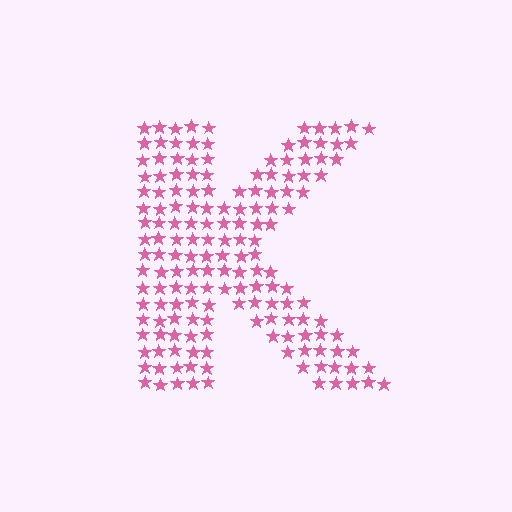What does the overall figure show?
The overall figure shows the letter K.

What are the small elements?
The small elements are stars.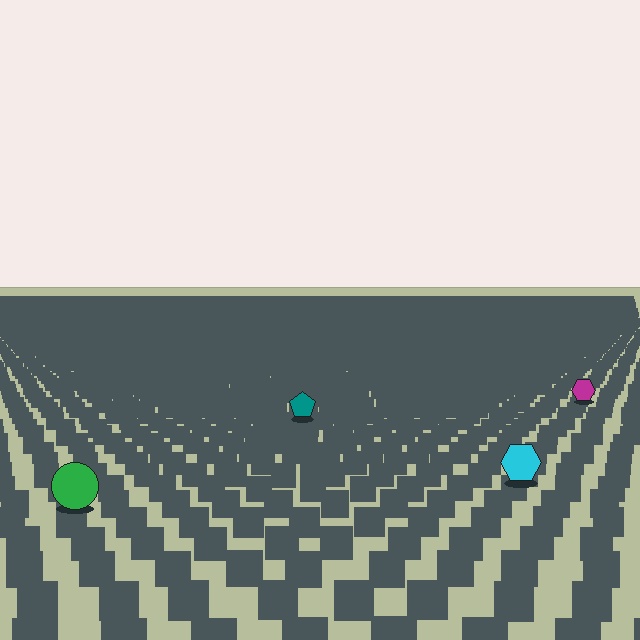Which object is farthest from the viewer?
The magenta hexagon is farthest from the viewer. It appears smaller and the ground texture around it is denser.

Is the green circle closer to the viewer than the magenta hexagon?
Yes. The green circle is closer — you can tell from the texture gradient: the ground texture is coarser near it.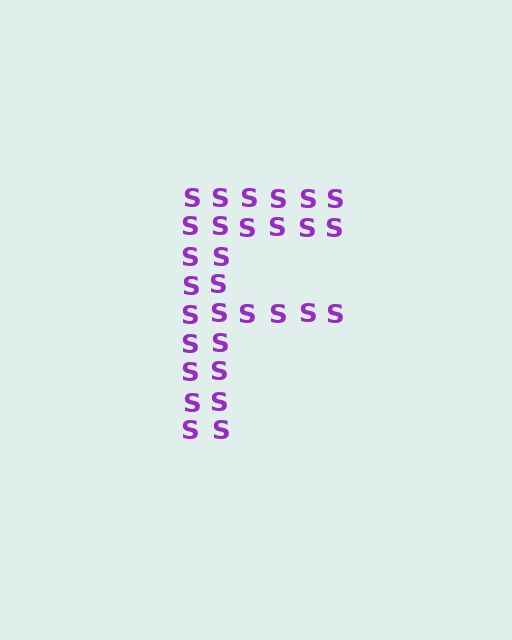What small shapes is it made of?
It is made of small letter S's.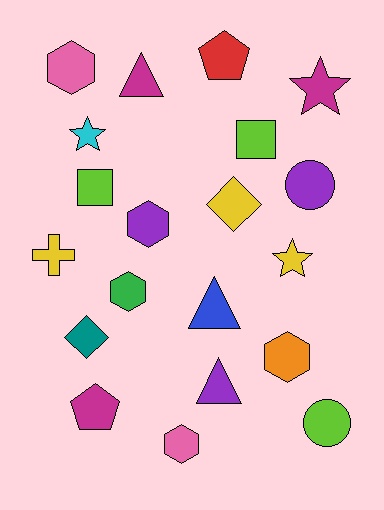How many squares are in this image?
There are 2 squares.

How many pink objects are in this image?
There are 2 pink objects.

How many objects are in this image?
There are 20 objects.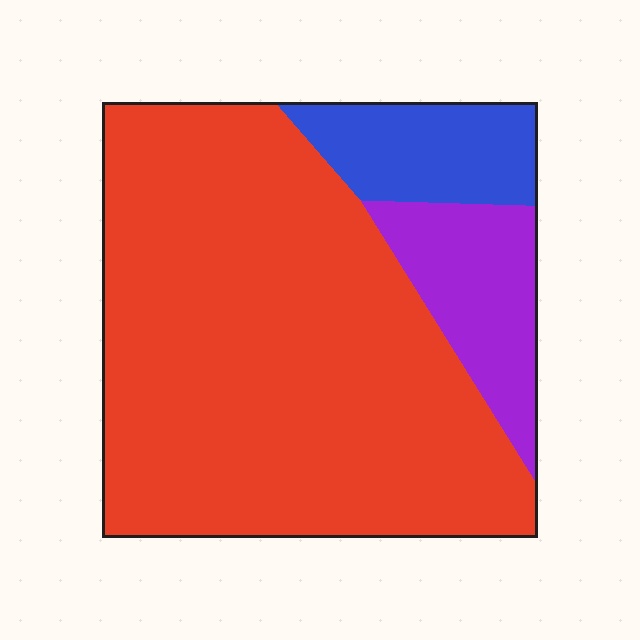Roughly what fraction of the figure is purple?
Purple takes up about one eighth (1/8) of the figure.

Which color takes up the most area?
Red, at roughly 75%.